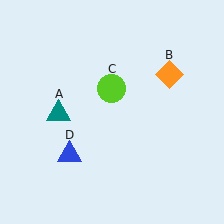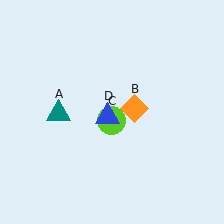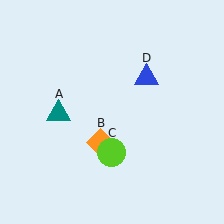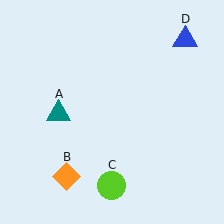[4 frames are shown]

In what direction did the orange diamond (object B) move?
The orange diamond (object B) moved down and to the left.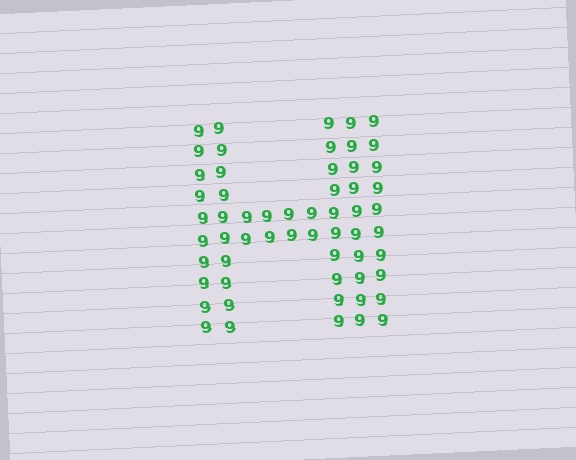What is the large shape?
The large shape is the letter H.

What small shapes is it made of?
It is made of small digit 9's.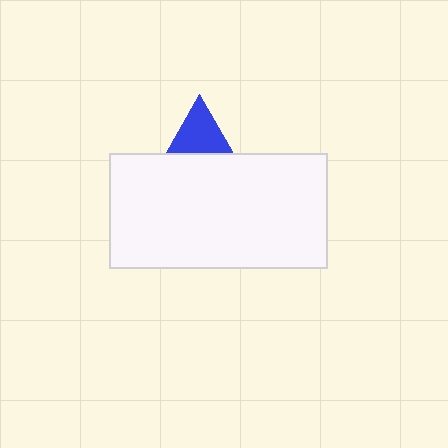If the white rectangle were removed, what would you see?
You would see the complete blue triangle.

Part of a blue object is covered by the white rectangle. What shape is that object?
It is a triangle.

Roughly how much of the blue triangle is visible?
A small part of it is visible (roughly 32%).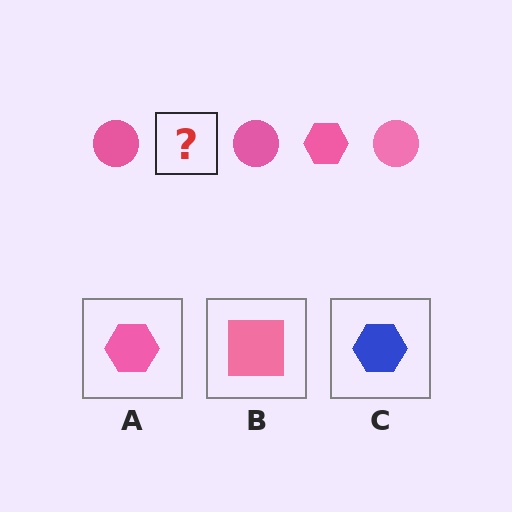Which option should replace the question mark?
Option A.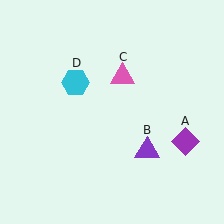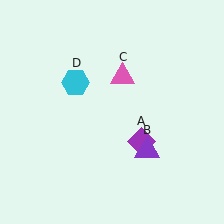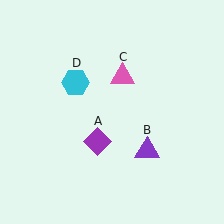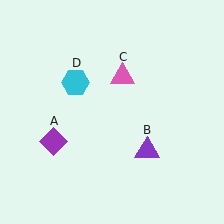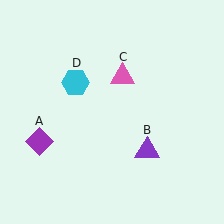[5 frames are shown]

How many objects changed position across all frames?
1 object changed position: purple diamond (object A).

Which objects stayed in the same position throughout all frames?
Purple triangle (object B) and pink triangle (object C) and cyan hexagon (object D) remained stationary.